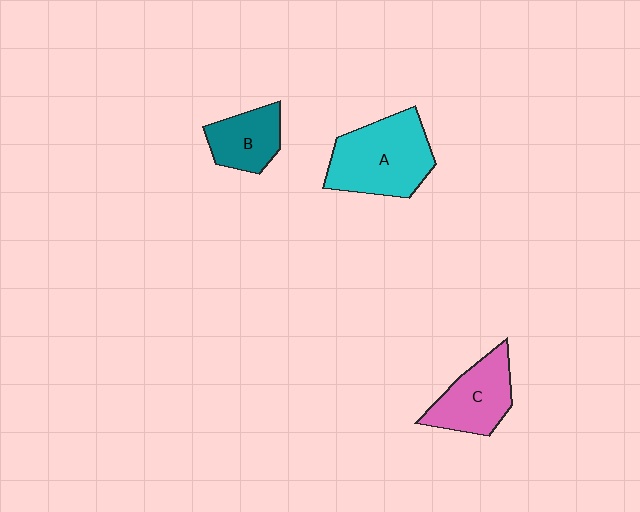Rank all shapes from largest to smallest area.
From largest to smallest: A (cyan), C (pink), B (teal).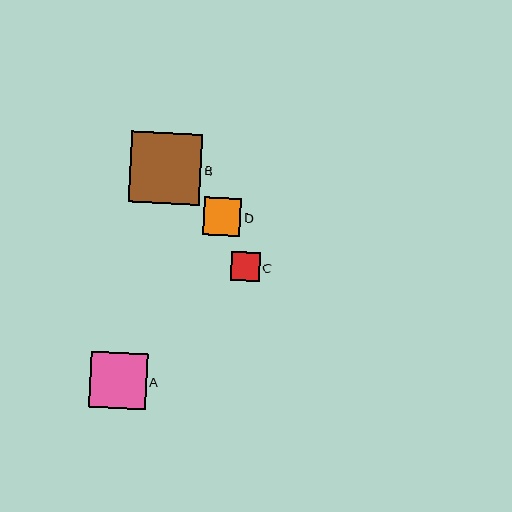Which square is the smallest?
Square C is the smallest with a size of approximately 29 pixels.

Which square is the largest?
Square B is the largest with a size of approximately 71 pixels.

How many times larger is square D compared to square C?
Square D is approximately 1.3 times the size of square C.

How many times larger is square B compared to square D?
Square B is approximately 1.9 times the size of square D.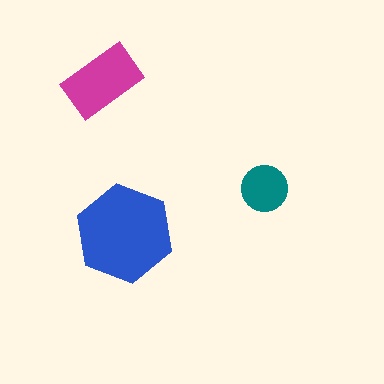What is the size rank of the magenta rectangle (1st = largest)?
2nd.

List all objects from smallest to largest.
The teal circle, the magenta rectangle, the blue hexagon.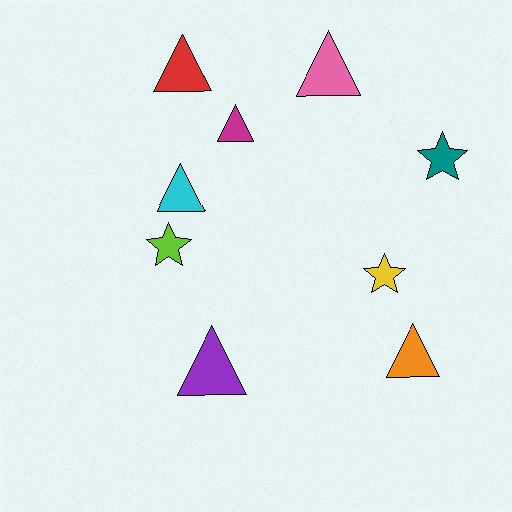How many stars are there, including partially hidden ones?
There are 3 stars.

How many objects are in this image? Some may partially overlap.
There are 9 objects.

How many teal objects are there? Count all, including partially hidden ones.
There is 1 teal object.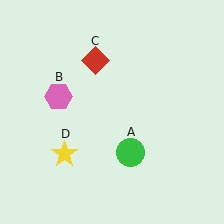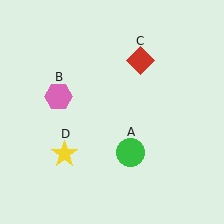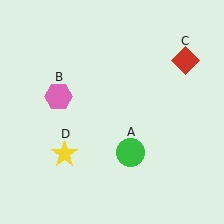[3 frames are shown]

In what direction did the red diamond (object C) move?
The red diamond (object C) moved right.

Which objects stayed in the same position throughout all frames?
Green circle (object A) and pink hexagon (object B) and yellow star (object D) remained stationary.